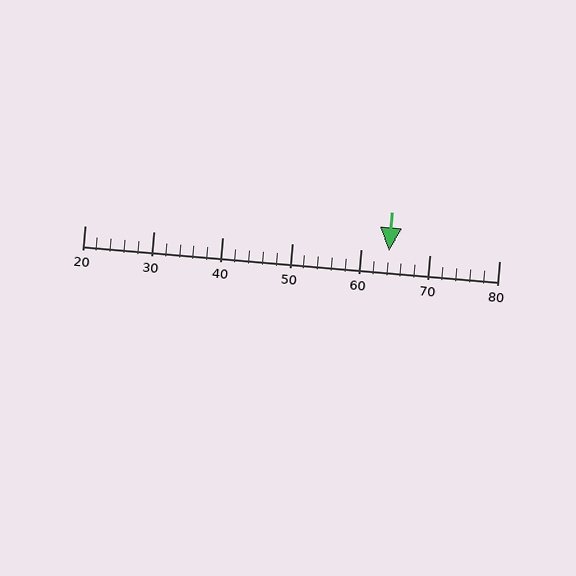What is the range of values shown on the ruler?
The ruler shows values from 20 to 80.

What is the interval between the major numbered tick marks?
The major tick marks are spaced 10 units apart.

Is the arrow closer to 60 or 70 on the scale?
The arrow is closer to 60.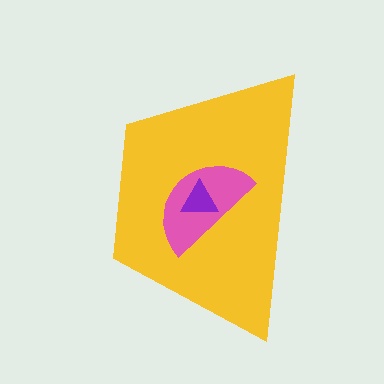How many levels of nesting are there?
3.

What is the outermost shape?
The yellow trapezoid.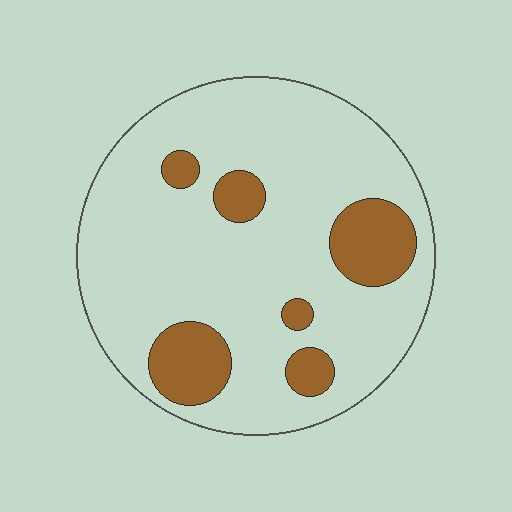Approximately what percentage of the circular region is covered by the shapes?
Approximately 20%.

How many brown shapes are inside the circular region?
6.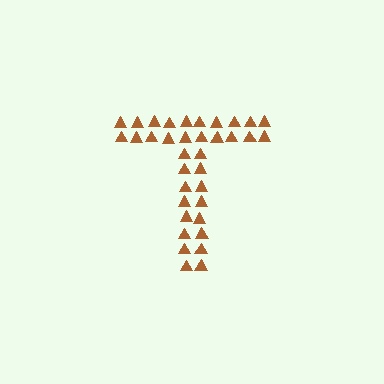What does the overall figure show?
The overall figure shows the letter T.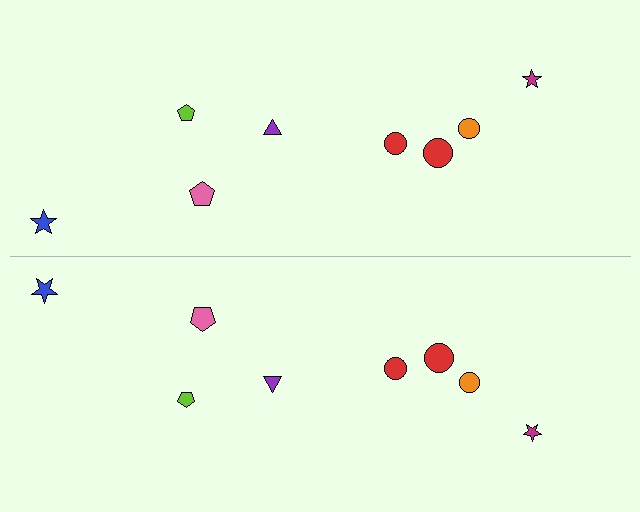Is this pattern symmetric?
Yes, this pattern has bilateral (reflection) symmetry.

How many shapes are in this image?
There are 16 shapes in this image.